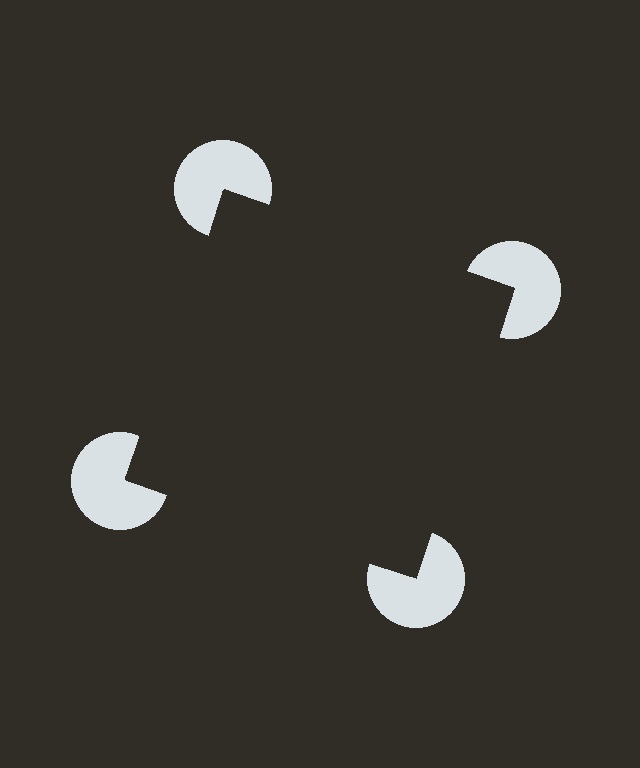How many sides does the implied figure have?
4 sides.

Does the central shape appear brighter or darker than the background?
It typically appears slightly darker than the background, even though no actual brightness change is drawn.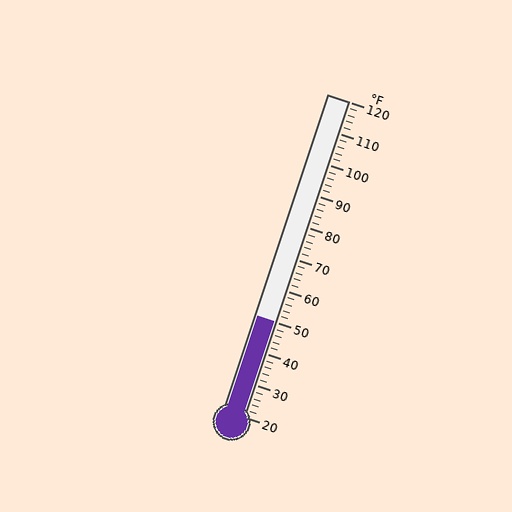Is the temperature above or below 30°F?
The temperature is above 30°F.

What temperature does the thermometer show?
The thermometer shows approximately 50°F.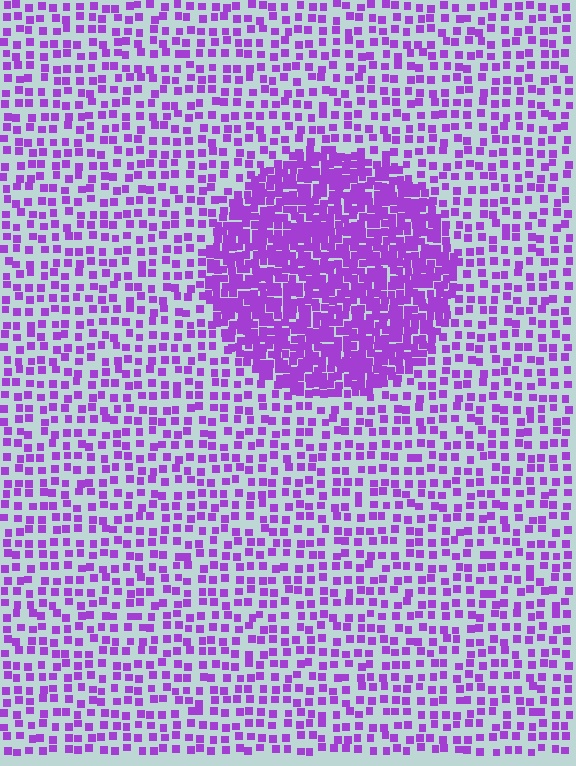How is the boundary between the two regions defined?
The boundary is defined by a change in element density (approximately 2.6x ratio). All elements are the same color, size, and shape.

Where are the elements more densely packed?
The elements are more densely packed inside the circle boundary.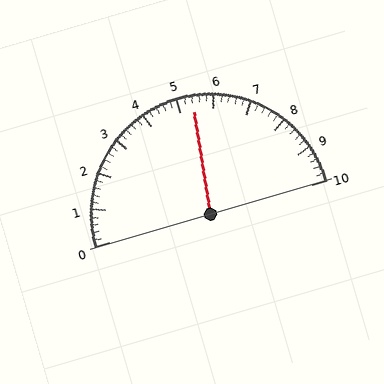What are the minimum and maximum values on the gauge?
The gauge ranges from 0 to 10.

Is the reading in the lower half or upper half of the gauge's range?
The reading is in the upper half of the range (0 to 10).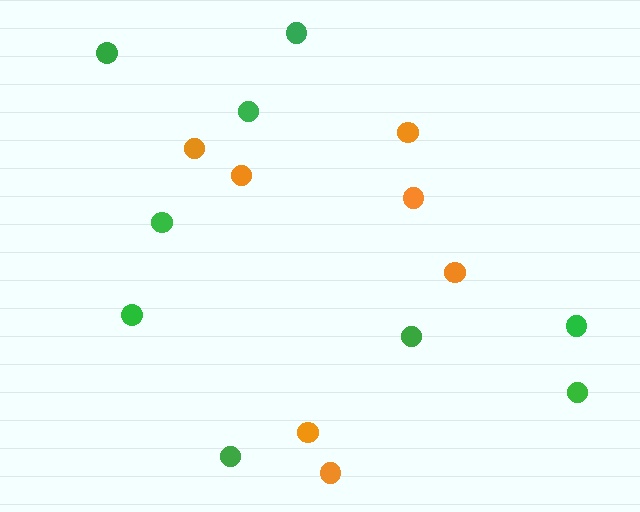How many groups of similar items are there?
There are 2 groups: one group of green circles (9) and one group of orange circles (7).